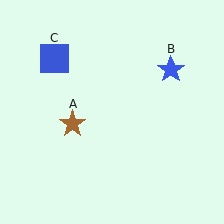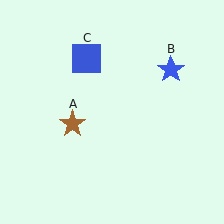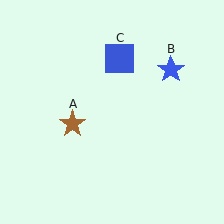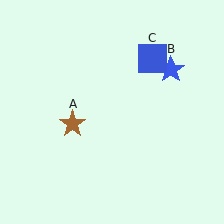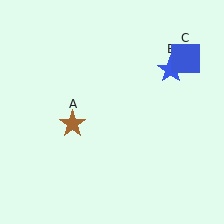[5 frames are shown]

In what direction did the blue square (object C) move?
The blue square (object C) moved right.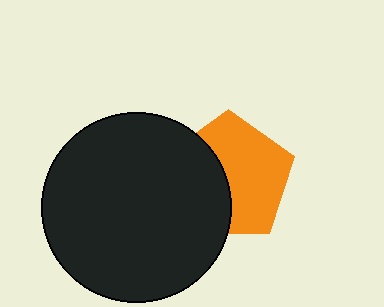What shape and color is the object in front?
The object in front is a black circle.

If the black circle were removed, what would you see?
You would see the complete orange pentagon.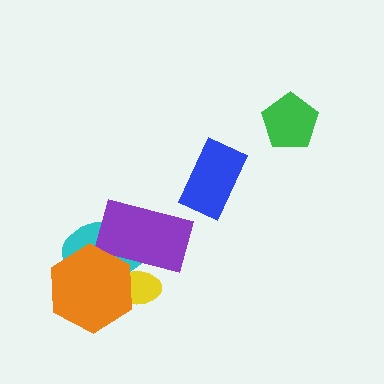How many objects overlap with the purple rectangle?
3 objects overlap with the purple rectangle.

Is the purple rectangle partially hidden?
Yes, it is partially covered by another shape.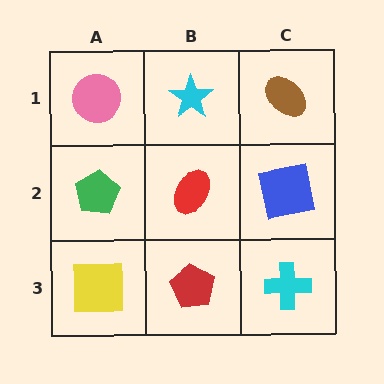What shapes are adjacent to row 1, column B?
A red ellipse (row 2, column B), a pink circle (row 1, column A), a brown ellipse (row 1, column C).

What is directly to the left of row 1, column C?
A cyan star.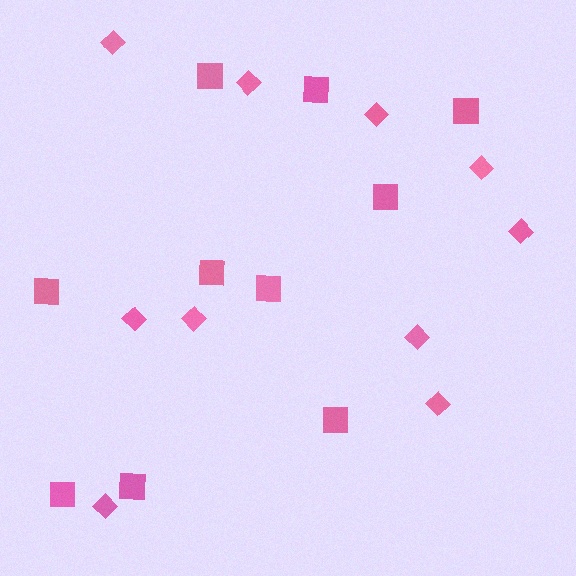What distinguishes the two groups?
There are 2 groups: one group of squares (10) and one group of diamonds (10).